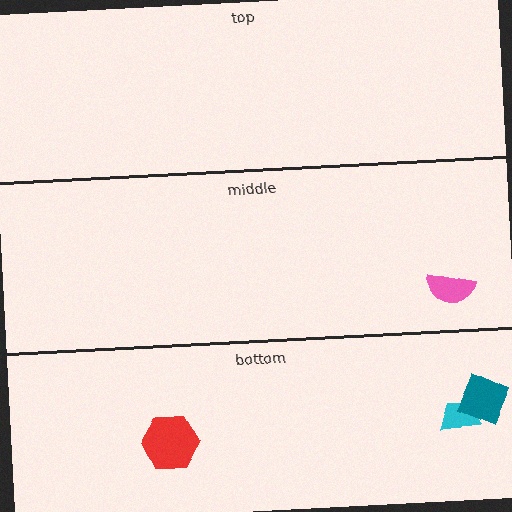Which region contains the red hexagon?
The bottom region.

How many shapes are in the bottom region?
3.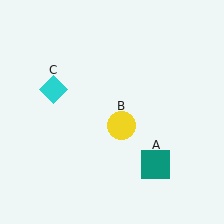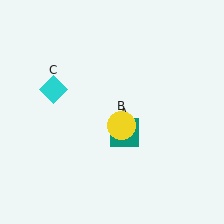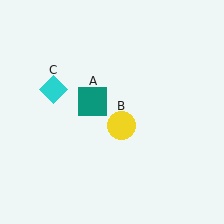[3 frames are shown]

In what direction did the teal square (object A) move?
The teal square (object A) moved up and to the left.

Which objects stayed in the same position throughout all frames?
Yellow circle (object B) and cyan diamond (object C) remained stationary.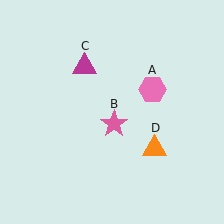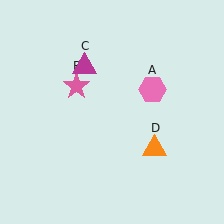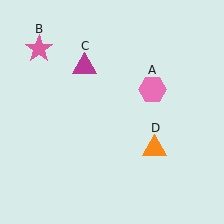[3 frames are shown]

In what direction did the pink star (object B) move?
The pink star (object B) moved up and to the left.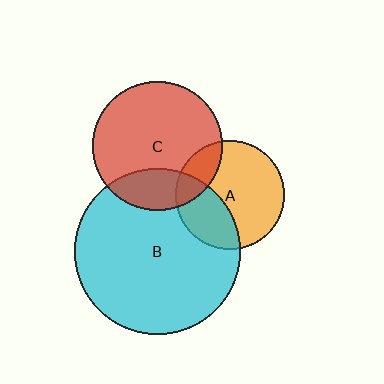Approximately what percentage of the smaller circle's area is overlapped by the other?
Approximately 20%.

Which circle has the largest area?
Circle B (cyan).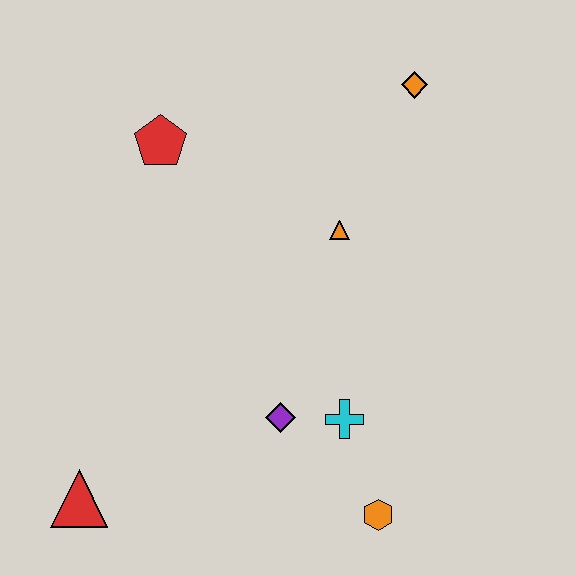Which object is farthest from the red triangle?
The orange diamond is farthest from the red triangle.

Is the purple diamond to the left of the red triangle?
No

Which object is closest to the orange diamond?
The orange triangle is closest to the orange diamond.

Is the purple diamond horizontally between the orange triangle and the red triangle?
Yes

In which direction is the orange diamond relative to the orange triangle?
The orange diamond is above the orange triangle.